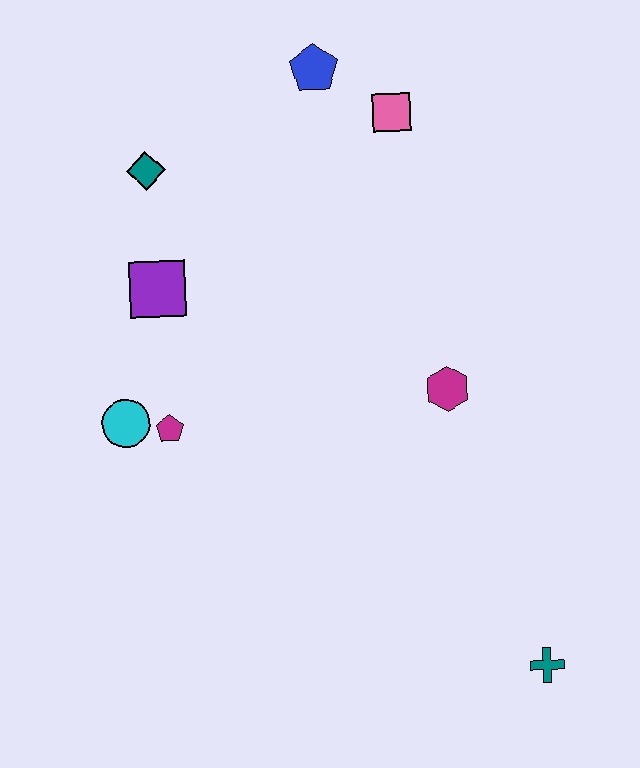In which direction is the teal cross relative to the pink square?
The teal cross is below the pink square.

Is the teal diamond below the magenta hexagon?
No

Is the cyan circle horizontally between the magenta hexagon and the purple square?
No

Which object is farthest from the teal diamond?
The teal cross is farthest from the teal diamond.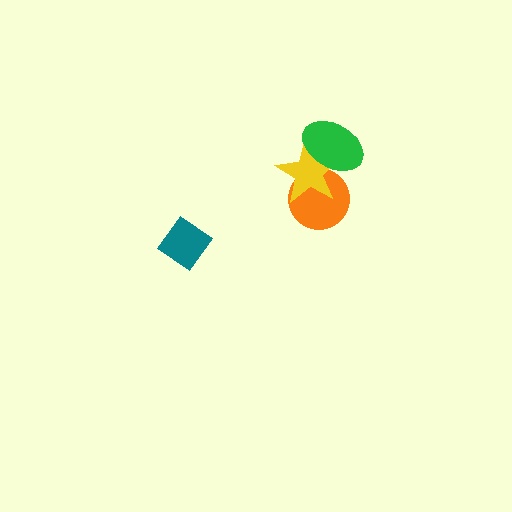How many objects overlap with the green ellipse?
2 objects overlap with the green ellipse.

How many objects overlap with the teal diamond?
0 objects overlap with the teal diamond.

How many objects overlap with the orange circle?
2 objects overlap with the orange circle.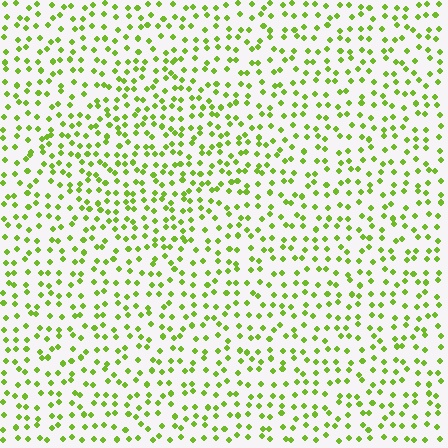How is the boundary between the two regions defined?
The boundary is defined by a change in element density (approximately 1.4x ratio). All elements are the same color, size, and shape.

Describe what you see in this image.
The image contains small lime elements arranged at two different densities. A diamond-shaped region is visible where the elements are more densely packed than the surrounding area.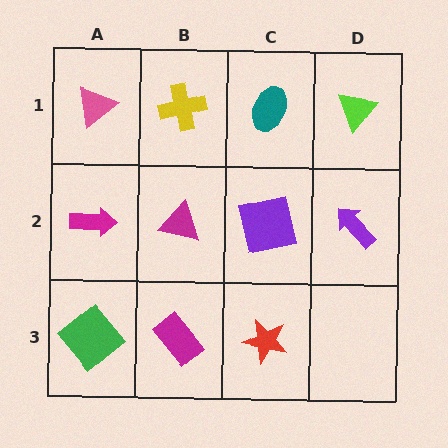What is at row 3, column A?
A green diamond.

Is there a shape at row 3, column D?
No, that cell is empty.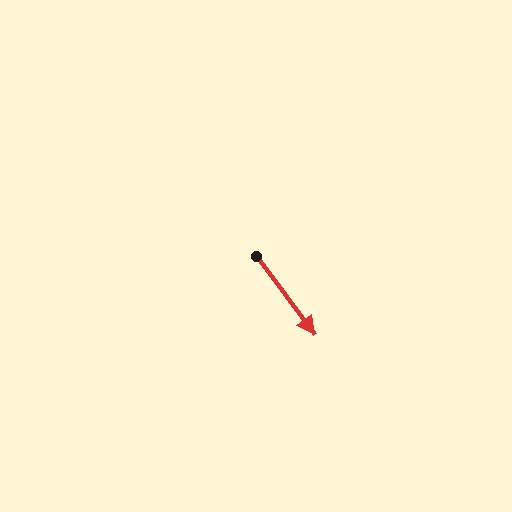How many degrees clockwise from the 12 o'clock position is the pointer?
Approximately 143 degrees.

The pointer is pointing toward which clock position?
Roughly 5 o'clock.